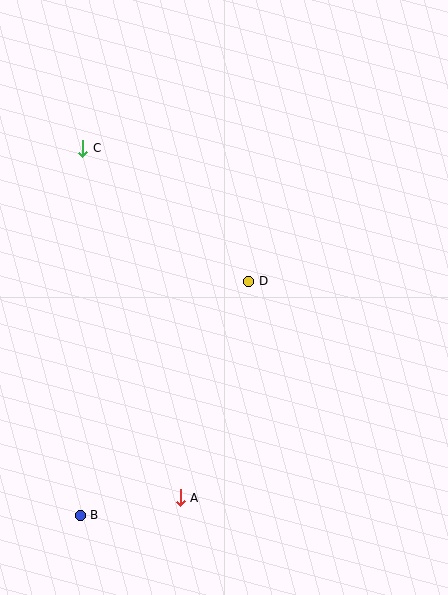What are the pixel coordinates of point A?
Point A is at (180, 498).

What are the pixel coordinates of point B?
Point B is at (80, 516).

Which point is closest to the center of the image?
Point D at (249, 281) is closest to the center.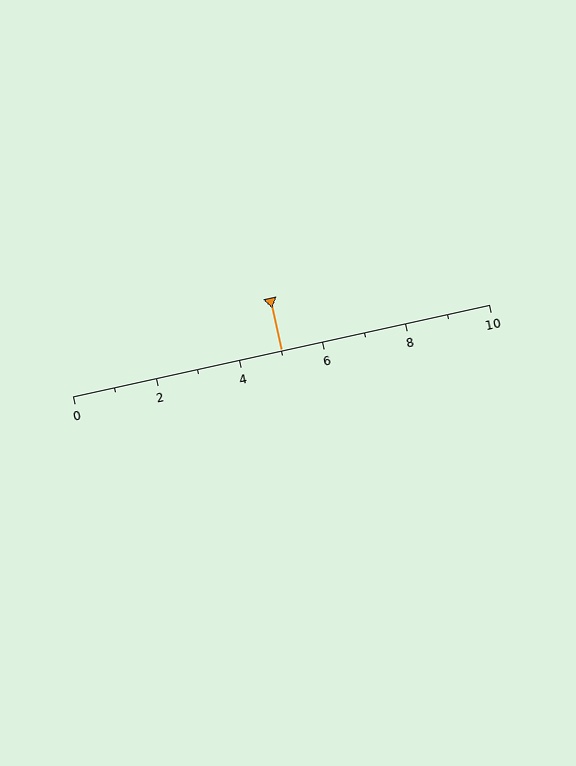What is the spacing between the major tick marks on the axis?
The major ticks are spaced 2 apart.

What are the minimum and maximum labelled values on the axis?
The axis runs from 0 to 10.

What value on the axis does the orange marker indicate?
The marker indicates approximately 5.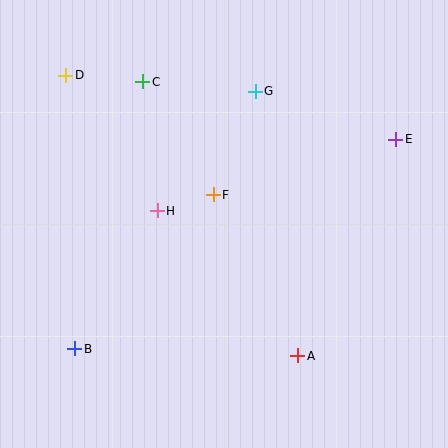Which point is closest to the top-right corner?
Point E is closest to the top-right corner.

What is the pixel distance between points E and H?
The distance between E and H is 249 pixels.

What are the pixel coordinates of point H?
Point H is at (157, 211).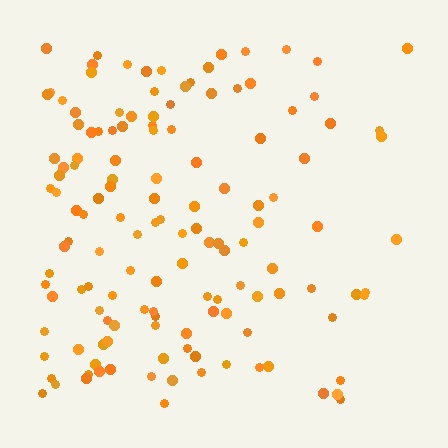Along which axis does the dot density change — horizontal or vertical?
Horizontal.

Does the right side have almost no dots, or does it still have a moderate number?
Still a moderate number, just noticeably fewer than the left.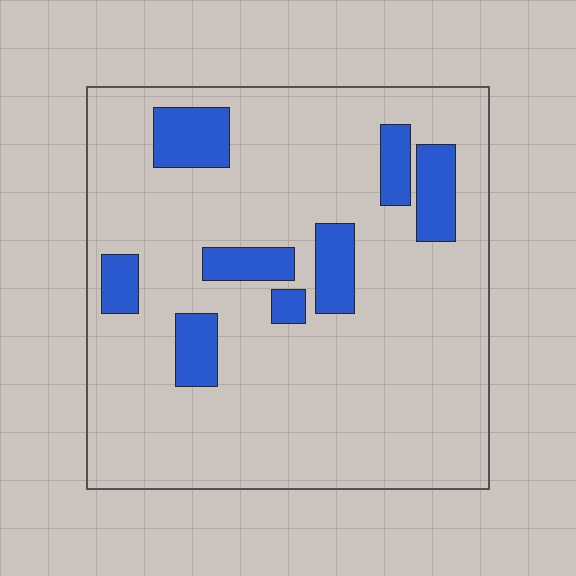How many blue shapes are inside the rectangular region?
8.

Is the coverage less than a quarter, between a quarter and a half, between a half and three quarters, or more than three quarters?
Less than a quarter.